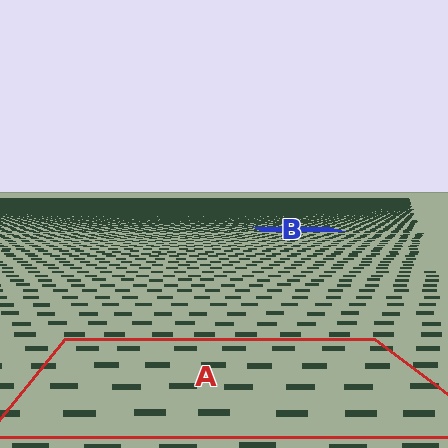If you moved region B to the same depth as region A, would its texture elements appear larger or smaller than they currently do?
They would appear larger. At a closer depth, the same texture elements are projected at a bigger on-screen size.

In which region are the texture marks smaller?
The texture marks are smaller in region B, because it is farther away.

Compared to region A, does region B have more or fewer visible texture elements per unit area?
Region B has more texture elements per unit area — they are packed more densely because it is farther away.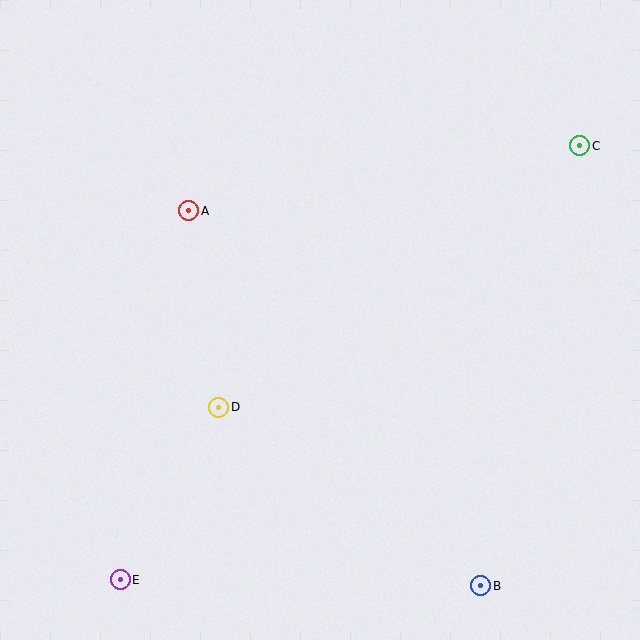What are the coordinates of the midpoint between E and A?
The midpoint between E and A is at (155, 395).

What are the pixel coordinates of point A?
Point A is at (189, 211).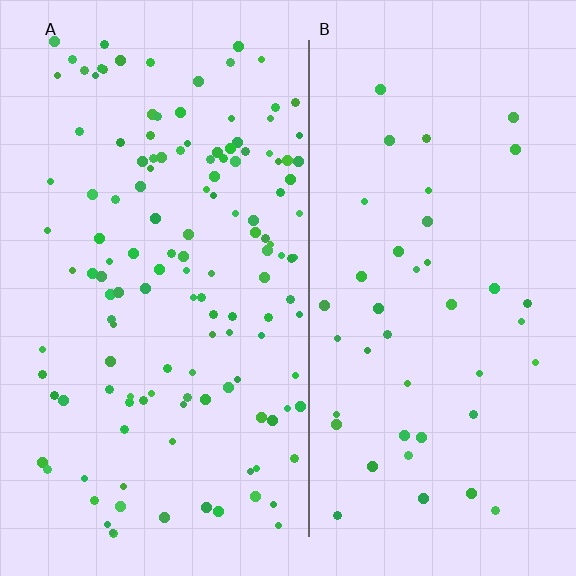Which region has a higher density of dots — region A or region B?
A (the left).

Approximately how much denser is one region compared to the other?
Approximately 3.2× — region A over region B.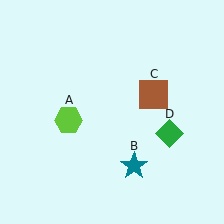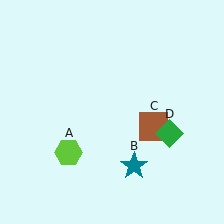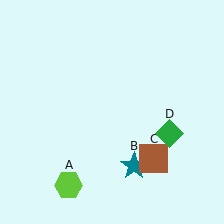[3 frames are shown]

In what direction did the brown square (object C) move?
The brown square (object C) moved down.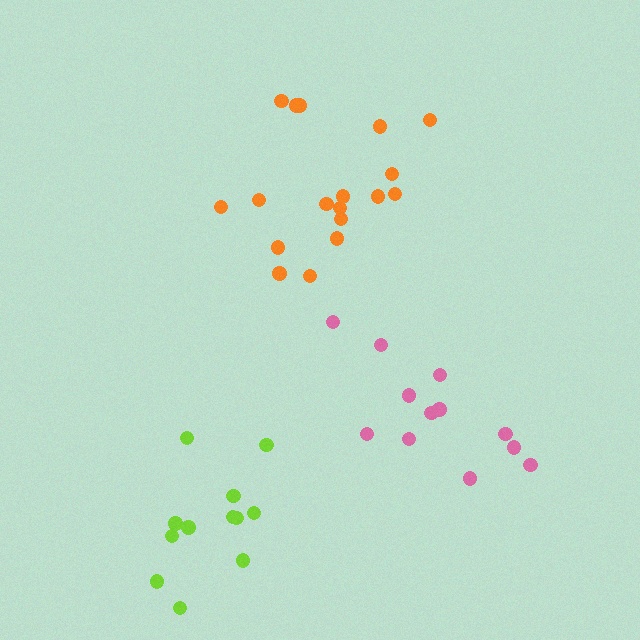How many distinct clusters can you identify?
There are 3 distinct clusters.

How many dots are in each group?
Group 1: 12 dots, Group 2: 18 dots, Group 3: 12 dots (42 total).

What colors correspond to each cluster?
The clusters are colored: pink, orange, lime.